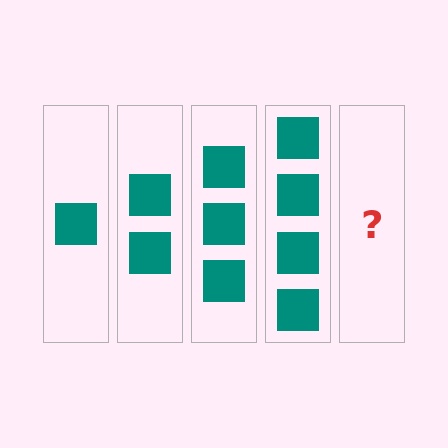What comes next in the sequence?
The next element should be 5 squares.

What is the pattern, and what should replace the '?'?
The pattern is that each step adds one more square. The '?' should be 5 squares.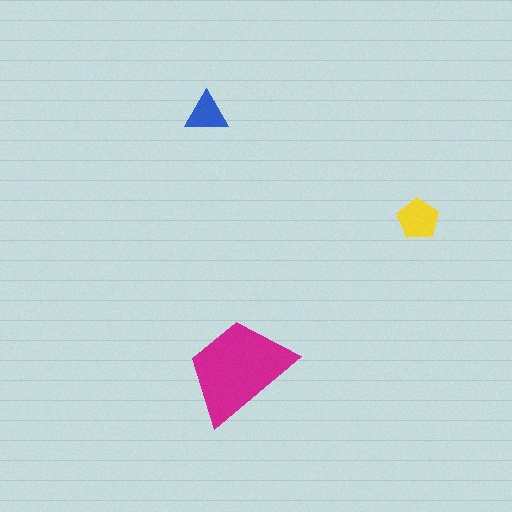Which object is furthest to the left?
The blue triangle is leftmost.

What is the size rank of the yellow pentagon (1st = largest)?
2nd.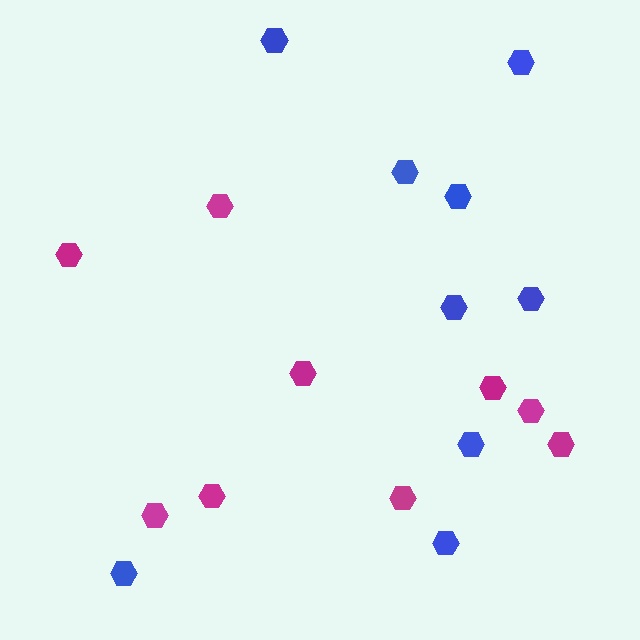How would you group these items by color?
There are 2 groups: one group of blue hexagons (9) and one group of magenta hexagons (9).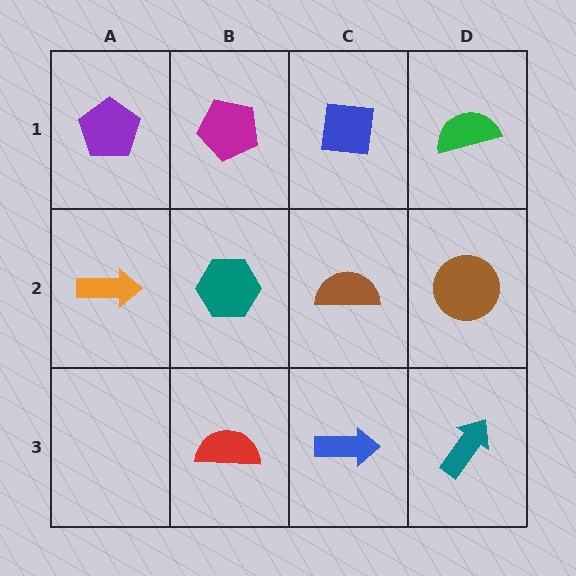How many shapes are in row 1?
4 shapes.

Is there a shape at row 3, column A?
No, that cell is empty.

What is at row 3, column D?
A teal arrow.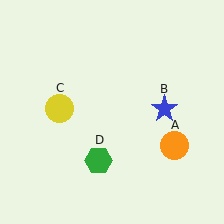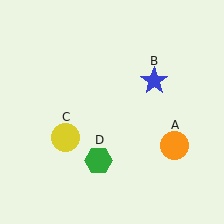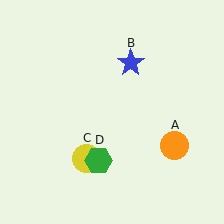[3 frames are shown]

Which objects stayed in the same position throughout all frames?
Orange circle (object A) and green hexagon (object D) remained stationary.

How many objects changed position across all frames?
2 objects changed position: blue star (object B), yellow circle (object C).